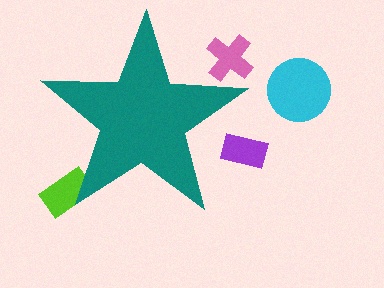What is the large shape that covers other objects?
A teal star.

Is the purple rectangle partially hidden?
Yes, the purple rectangle is partially hidden behind the teal star.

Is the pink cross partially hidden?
Yes, the pink cross is partially hidden behind the teal star.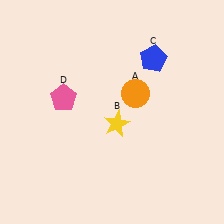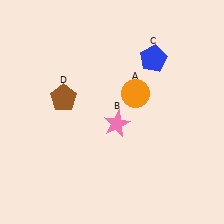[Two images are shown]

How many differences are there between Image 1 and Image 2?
There are 2 differences between the two images.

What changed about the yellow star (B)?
In Image 1, B is yellow. In Image 2, it changed to pink.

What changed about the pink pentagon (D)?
In Image 1, D is pink. In Image 2, it changed to brown.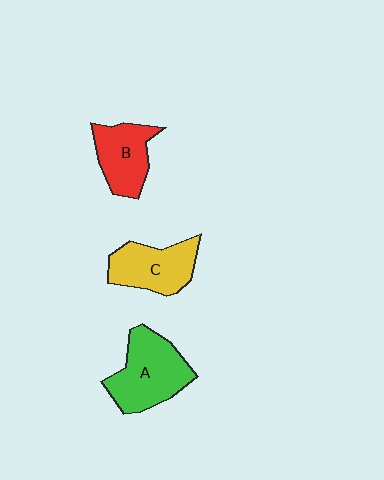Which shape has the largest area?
Shape A (green).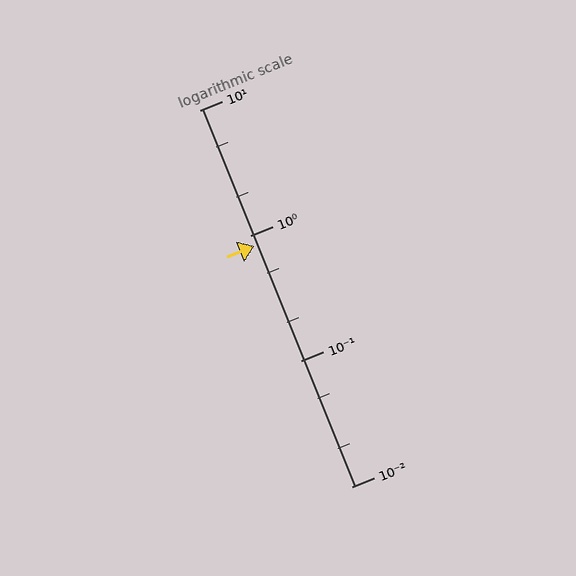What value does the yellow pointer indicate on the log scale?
The pointer indicates approximately 0.83.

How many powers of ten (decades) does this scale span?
The scale spans 3 decades, from 0.01 to 10.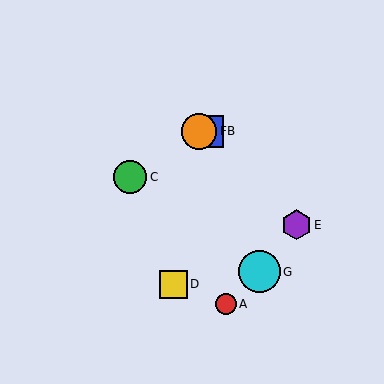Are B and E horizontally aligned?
No, B is at y≈131 and E is at y≈225.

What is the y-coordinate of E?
Object E is at y≈225.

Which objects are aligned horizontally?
Objects B, F are aligned horizontally.